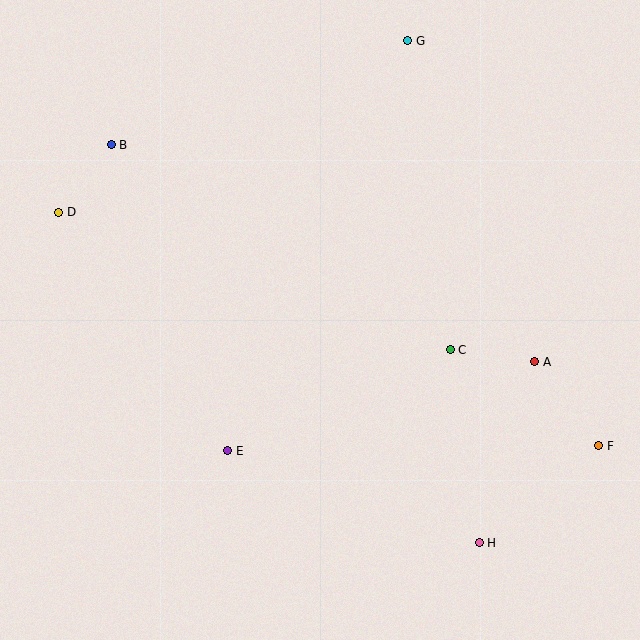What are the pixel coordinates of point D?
Point D is at (59, 212).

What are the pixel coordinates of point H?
Point H is at (479, 543).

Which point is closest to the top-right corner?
Point G is closest to the top-right corner.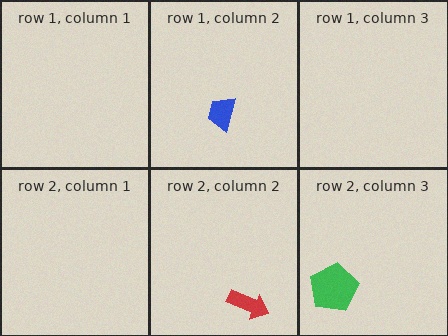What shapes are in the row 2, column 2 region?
The red arrow.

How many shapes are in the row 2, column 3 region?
1.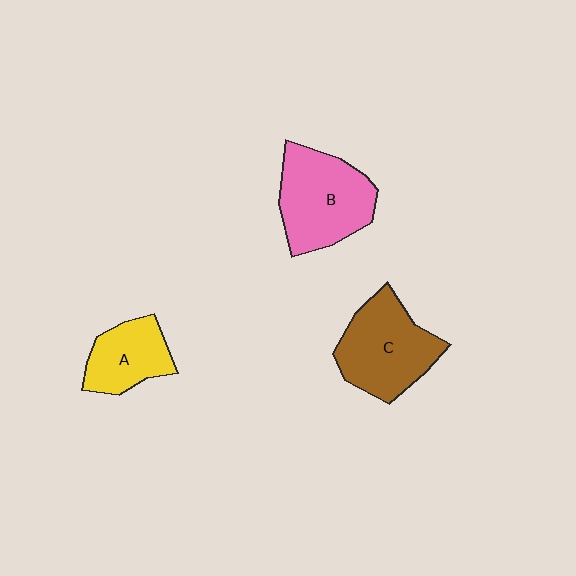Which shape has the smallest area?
Shape A (yellow).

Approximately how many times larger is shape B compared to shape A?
Approximately 1.6 times.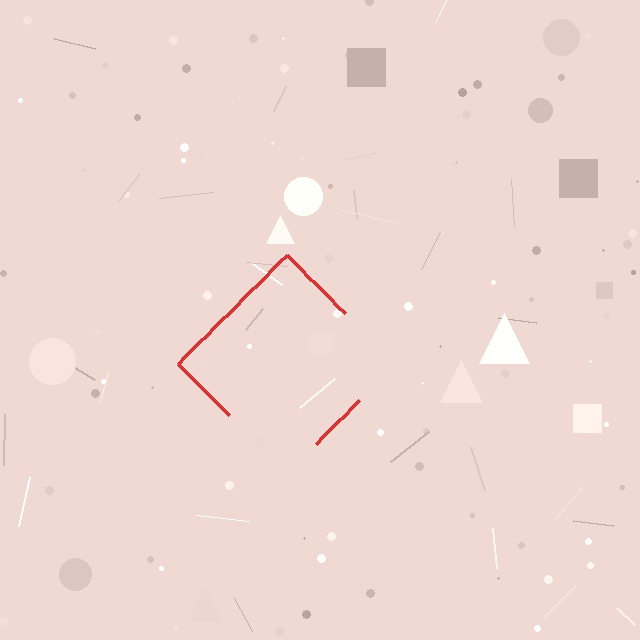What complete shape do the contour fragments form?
The contour fragments form a diamond.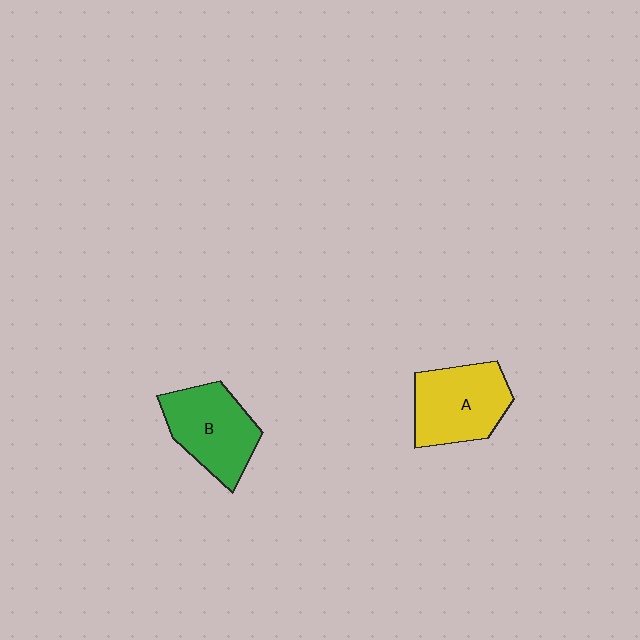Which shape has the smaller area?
Shape B (green).